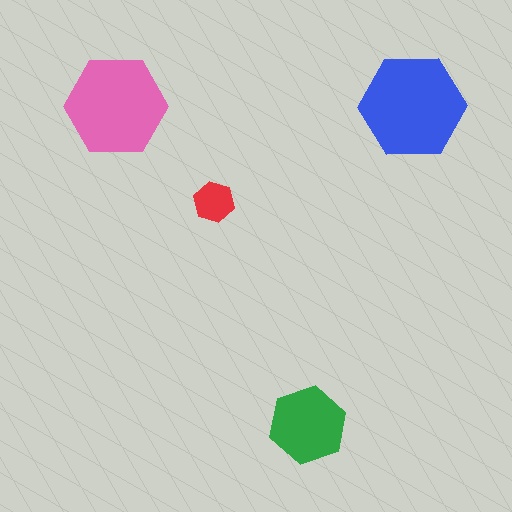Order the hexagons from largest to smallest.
the blue one, the pink one, the green one, the red one.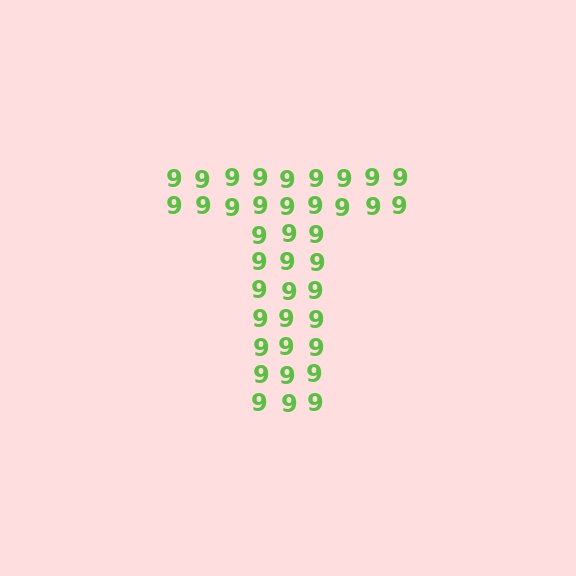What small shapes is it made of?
It is made of small digit 9's.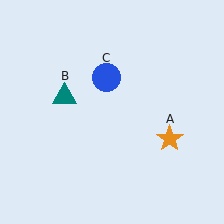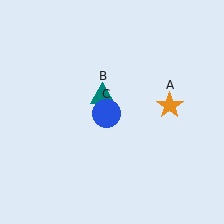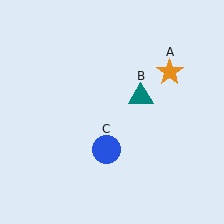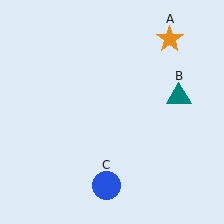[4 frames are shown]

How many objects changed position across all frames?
3 objects changed position: orange star (object A), teal triangle (object B), blue circle (object C).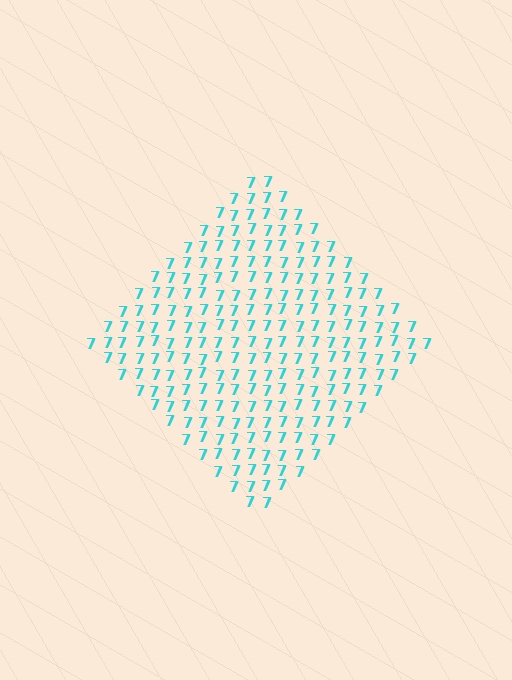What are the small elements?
The small elements are digit 7's.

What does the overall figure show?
The overall figure shows a diamond.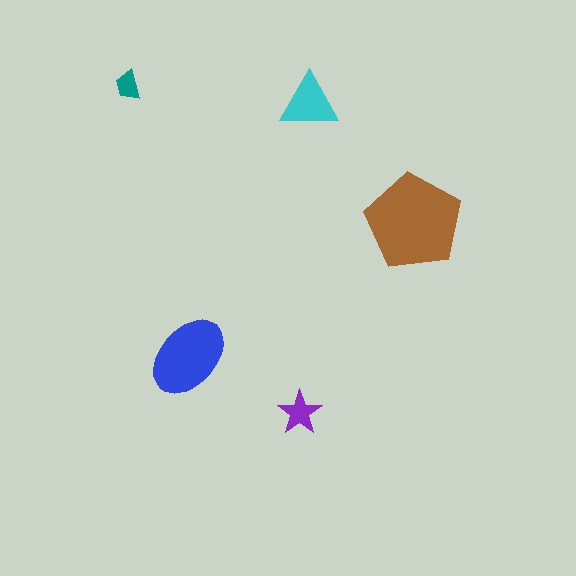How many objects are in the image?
There are 5 objects in the image.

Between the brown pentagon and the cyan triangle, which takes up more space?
The brown pentagon.